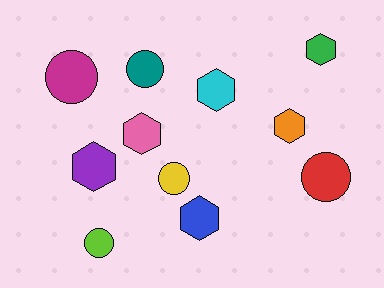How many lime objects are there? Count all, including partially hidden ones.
There is 1 lime object.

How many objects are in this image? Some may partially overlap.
There are 11 objects.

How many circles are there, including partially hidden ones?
There are 5 circles.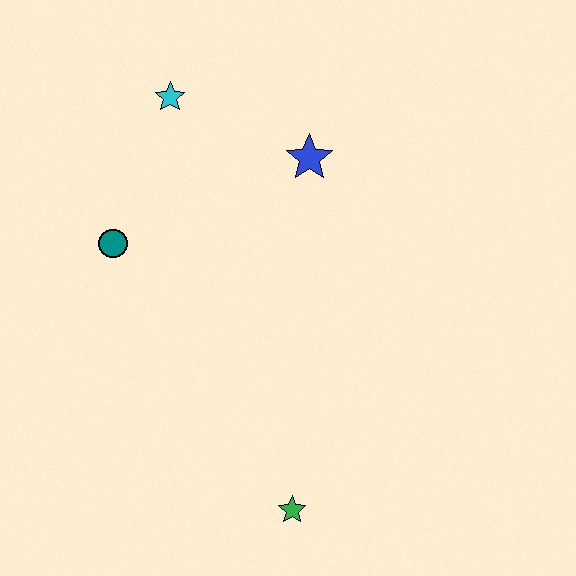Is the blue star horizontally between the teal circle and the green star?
No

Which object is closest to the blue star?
The cyan star is closest to the blue star.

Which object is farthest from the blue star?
The green star is farthest from the blue star.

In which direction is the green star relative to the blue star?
The green star is below the blue star.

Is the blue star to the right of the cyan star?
Yes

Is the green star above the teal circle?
No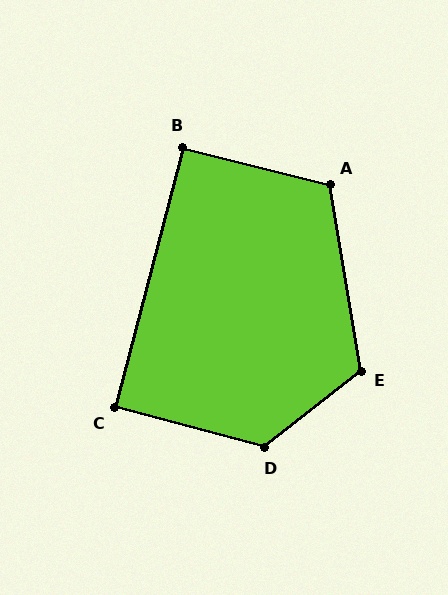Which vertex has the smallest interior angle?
C, at approximately 90 degrees.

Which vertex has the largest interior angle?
D, at approximately 127 degrees.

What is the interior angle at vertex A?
Approximately 113 degrees (obtuse).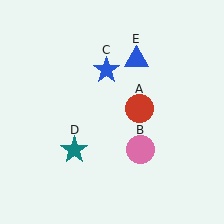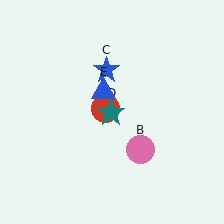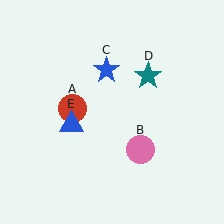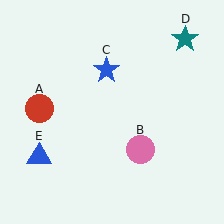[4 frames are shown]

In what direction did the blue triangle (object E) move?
The blue triangle (object E) moved down and to the left.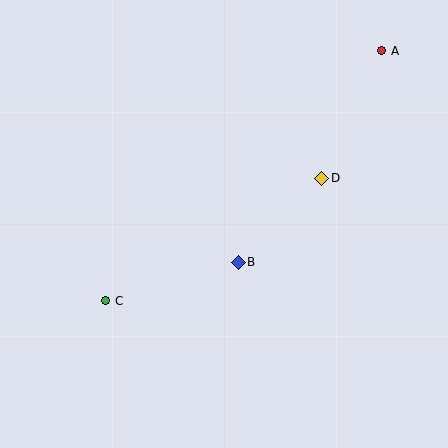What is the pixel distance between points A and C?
The distance between A and C is 372 pixels.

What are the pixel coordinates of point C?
Point C is at (106, 301).